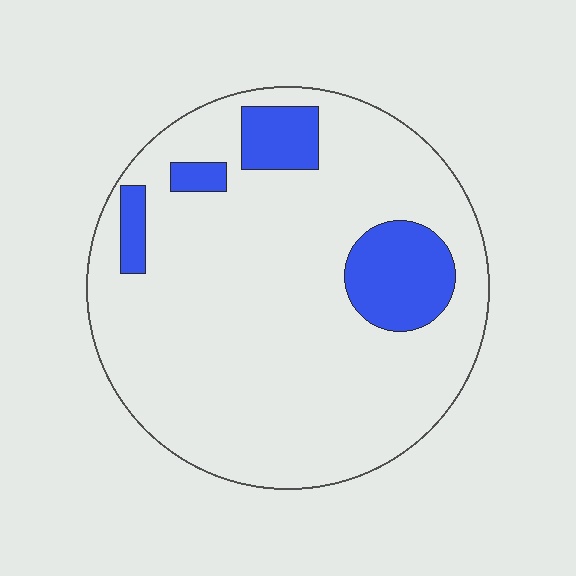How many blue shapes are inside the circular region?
4.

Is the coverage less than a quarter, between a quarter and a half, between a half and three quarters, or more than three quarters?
Less than a quarter.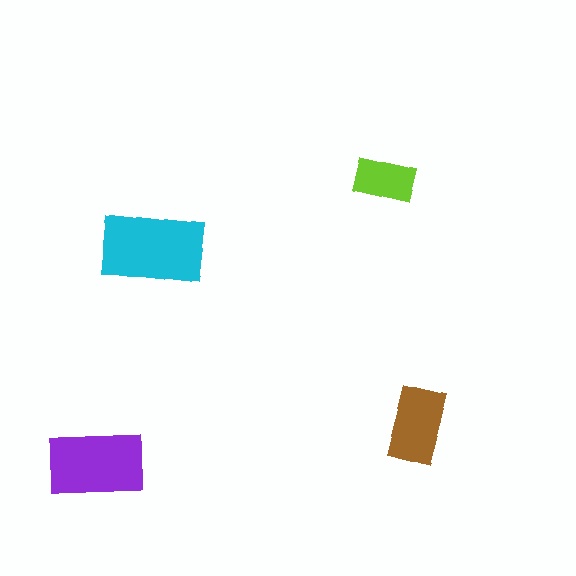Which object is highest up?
The lime rectangle is topmost.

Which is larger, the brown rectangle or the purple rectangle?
The purple one.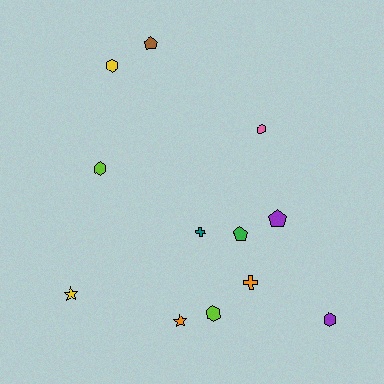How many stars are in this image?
There are 2 stars.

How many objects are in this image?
There are 12 objects.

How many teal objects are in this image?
There is 1 teal object.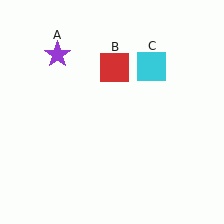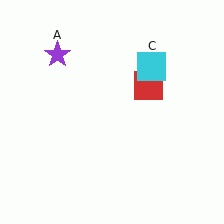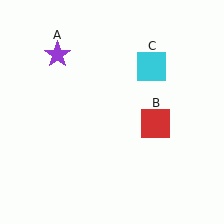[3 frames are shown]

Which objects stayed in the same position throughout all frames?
Purple star (object A) and cyan square (object C) remained stationary.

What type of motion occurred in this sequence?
The red square (object B) rotated clockwise around the center of the scene.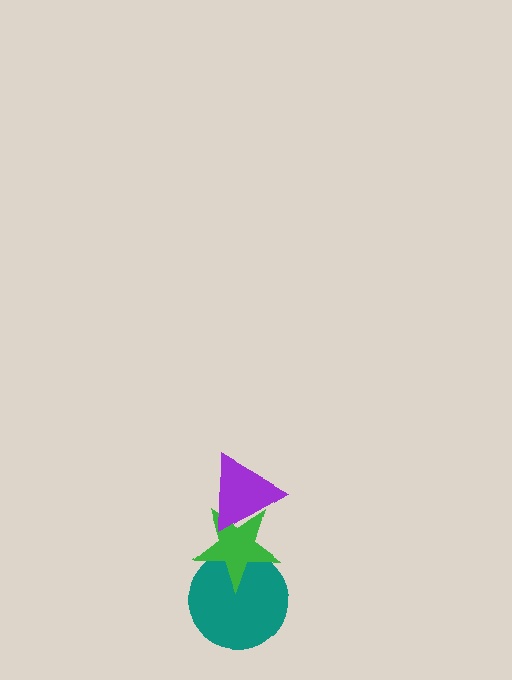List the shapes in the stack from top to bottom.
From top to bottom: the purple triangle, the green star, the teal circle.